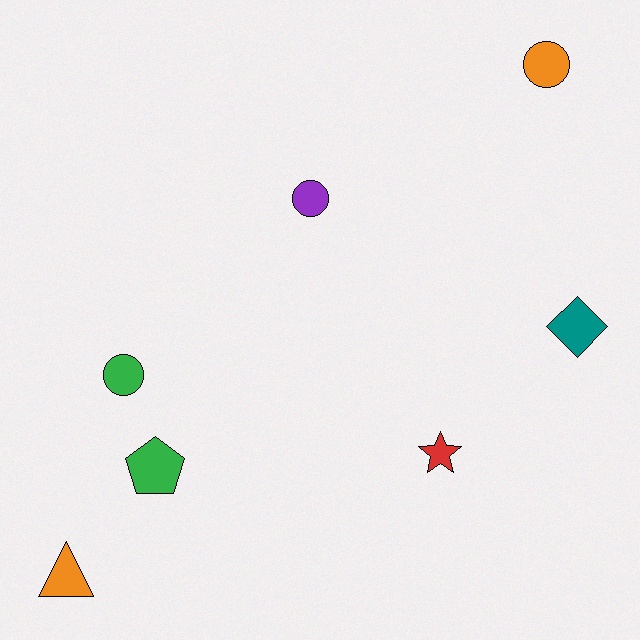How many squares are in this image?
There are no squares.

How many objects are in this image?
There are 7 objects.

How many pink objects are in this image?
There are no pink objects.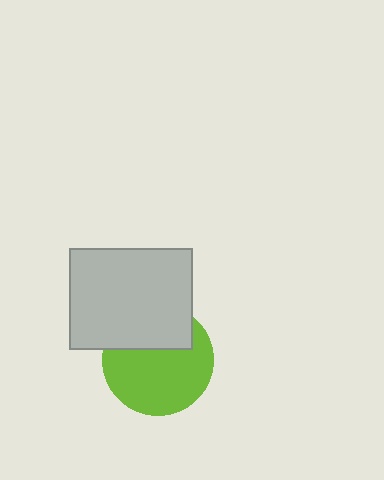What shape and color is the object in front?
The object in front is a light gray rectangle.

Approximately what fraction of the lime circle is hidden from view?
Roughly 34% of the lime circle is hidden behind the light gray rectangle.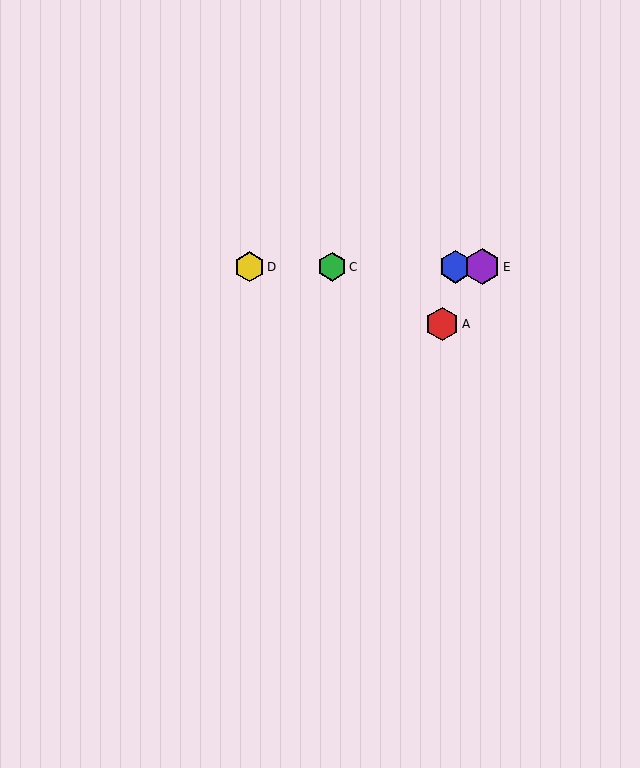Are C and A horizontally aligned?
No, C is at y≈267 and A is at y≈324.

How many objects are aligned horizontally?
4 objects (B, C, D, E) are aligned horizontally.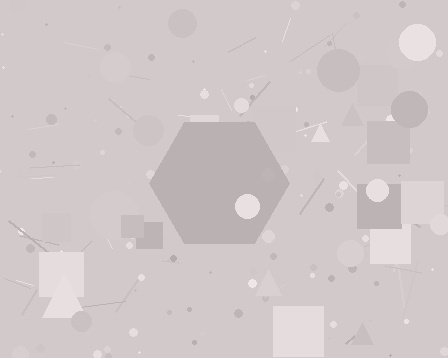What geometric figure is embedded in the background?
A hexagon is embedded in the background.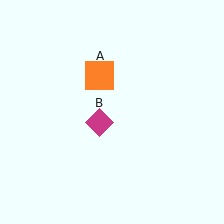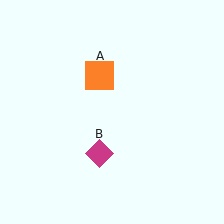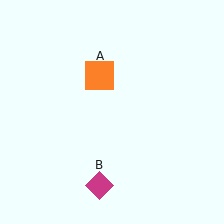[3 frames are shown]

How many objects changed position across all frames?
1 object changed position: magenta diamond (object B).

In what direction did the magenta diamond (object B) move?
The magenta diamond (object B) moved down.